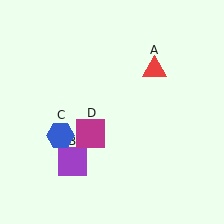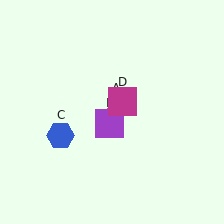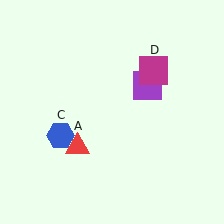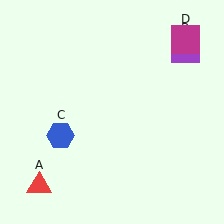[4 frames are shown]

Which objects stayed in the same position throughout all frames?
Blue hexagon (object C) remained stationary.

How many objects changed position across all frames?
3 objects changed position: red triangle (object A), purple square (object B), magenta square (object D).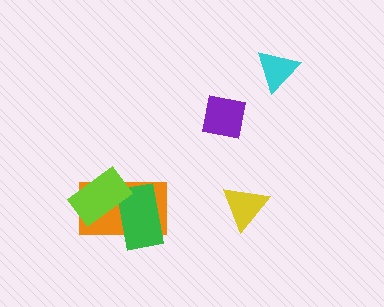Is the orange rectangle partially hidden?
Yes, it is partially covered by another shape.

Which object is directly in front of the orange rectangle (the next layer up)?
The green rectangle is directly in front of the orange rectangle.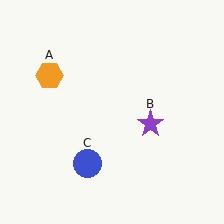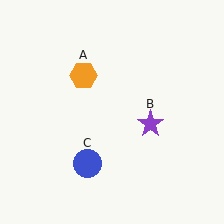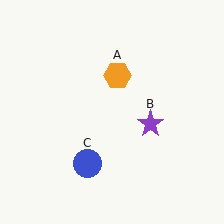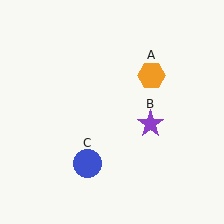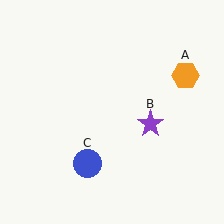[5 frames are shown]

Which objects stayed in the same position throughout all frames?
Purple star (object B) and blue circle (object C) remained stationary.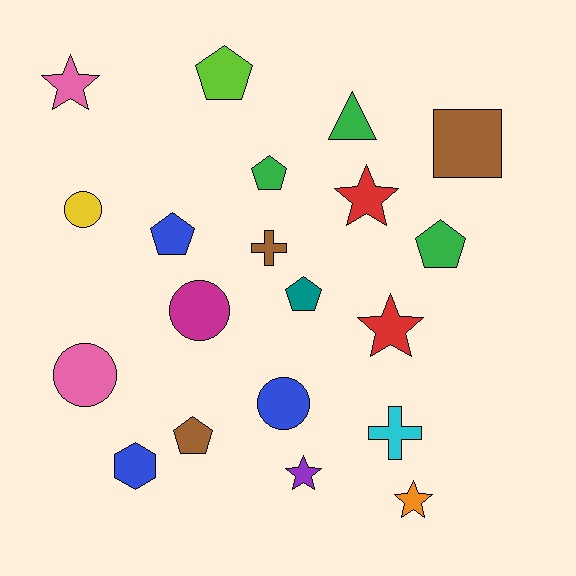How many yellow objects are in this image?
There is 1 yellow object.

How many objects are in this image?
There are 20 objects.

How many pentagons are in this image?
There are 6 pentagons.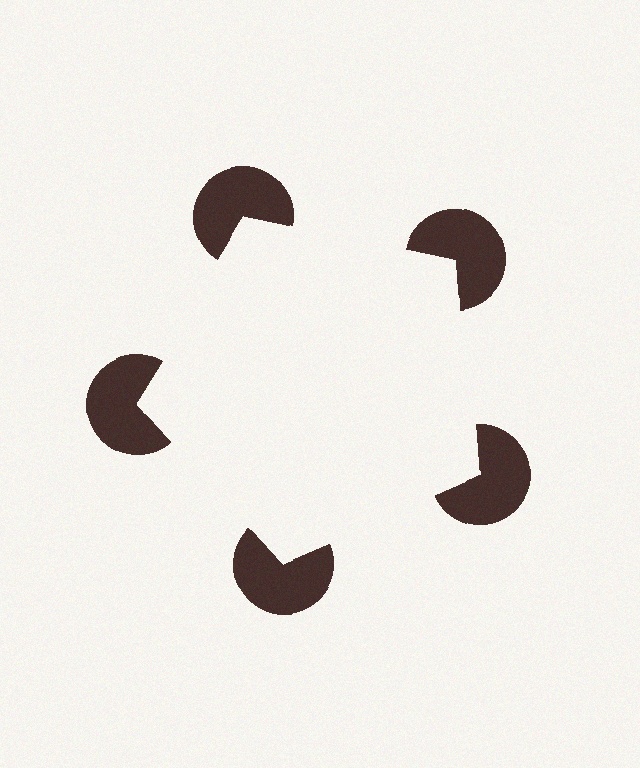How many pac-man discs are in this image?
There are 5 — one at each vertex of the illusory pentagon.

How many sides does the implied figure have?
5 sides.